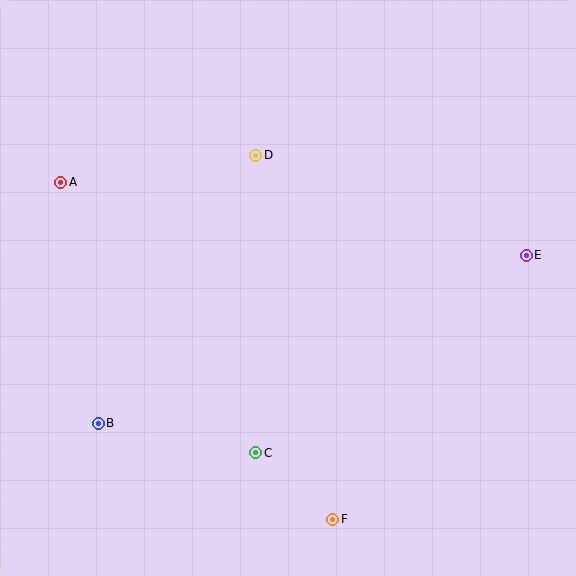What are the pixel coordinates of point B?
Point B is at (98, 423).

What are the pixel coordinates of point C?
Point C is at (256, 453).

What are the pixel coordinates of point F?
Point F is at (333, 519).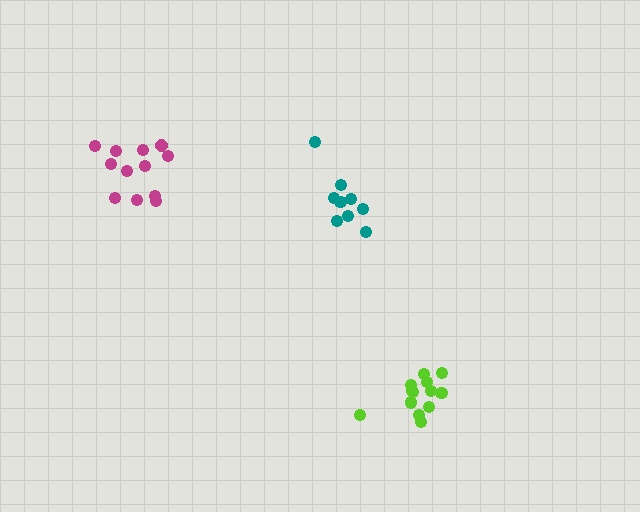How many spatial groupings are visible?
There are 3 spatial groupings.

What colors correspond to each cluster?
The clusters are colored: magenta, teal, lime.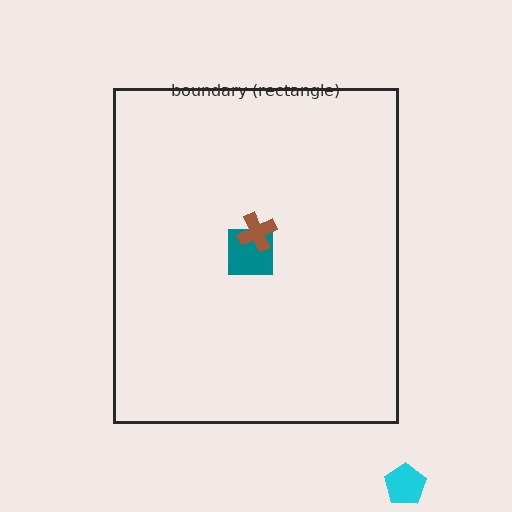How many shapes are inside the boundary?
2 inside, 1 outside.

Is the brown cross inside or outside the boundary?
Inside.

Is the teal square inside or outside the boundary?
Inside.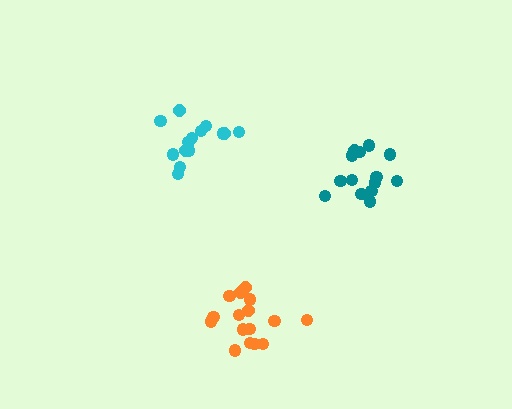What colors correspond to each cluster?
The clusters are colored: cyan, teal, orange.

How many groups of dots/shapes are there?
There are 3 groups.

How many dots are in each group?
Group 1: 14 dots, Group 2: 14 dots, Group 3: 16 dots (44 total).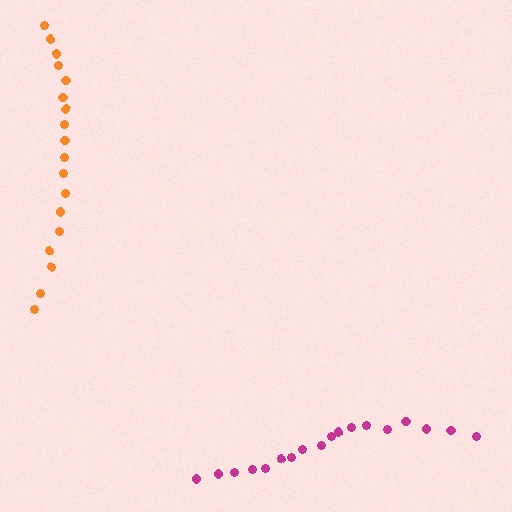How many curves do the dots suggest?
There are 2 distinct paths.